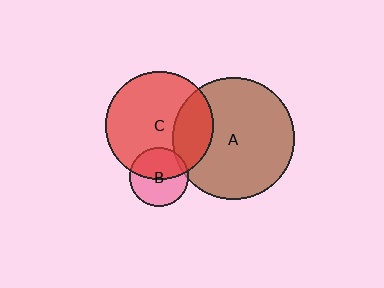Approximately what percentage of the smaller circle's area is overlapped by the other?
Approximately 5%.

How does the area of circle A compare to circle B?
Approximately 4.2 times.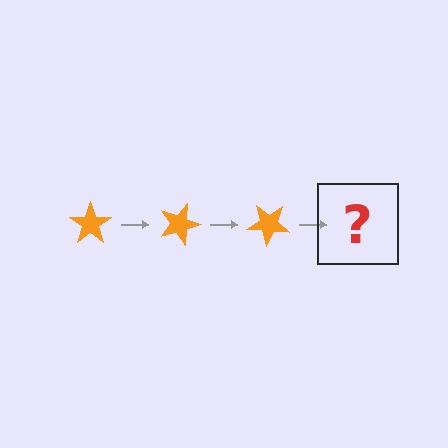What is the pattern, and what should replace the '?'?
The pattern is that the star rotates 20 degrees each step. The '?' should be an orange star rotated 60 degrees.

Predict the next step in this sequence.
The next step is an orange star rotated 60 degrees.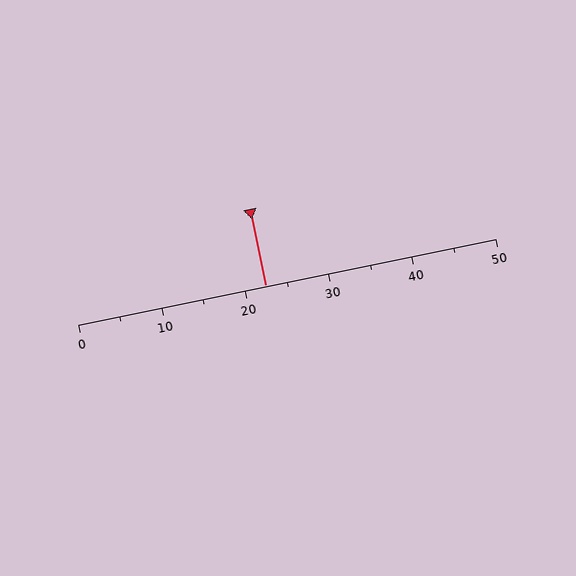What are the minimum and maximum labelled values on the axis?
The axis runs from 0 to 50.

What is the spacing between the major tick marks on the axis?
The major ticks are spaced 10 apart.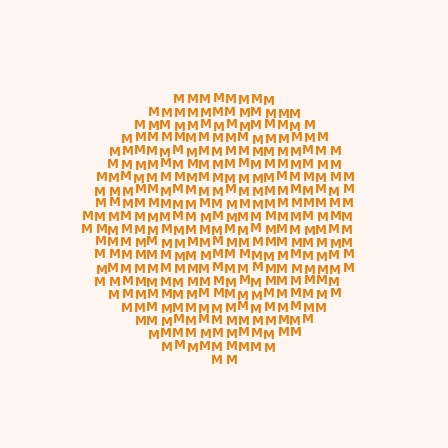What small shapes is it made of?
It is made of small letter M's.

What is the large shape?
The large shape is a circle.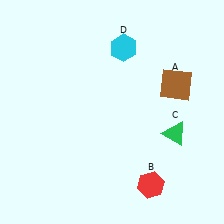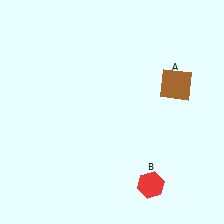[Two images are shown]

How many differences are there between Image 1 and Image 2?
There are 2 differences between the two images.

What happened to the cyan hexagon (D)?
The cyan hexagon (D) was removed in Image 2. It was in the top-right area of Image 1.